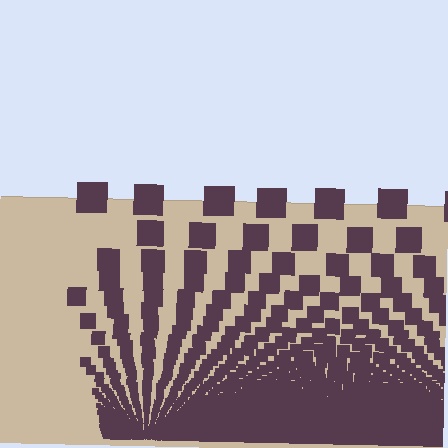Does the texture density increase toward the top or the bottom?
Density increases toward the bottom.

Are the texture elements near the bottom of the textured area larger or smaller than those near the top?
Smaller. The gradient is inverted — elements near the bottom are smaller and denser.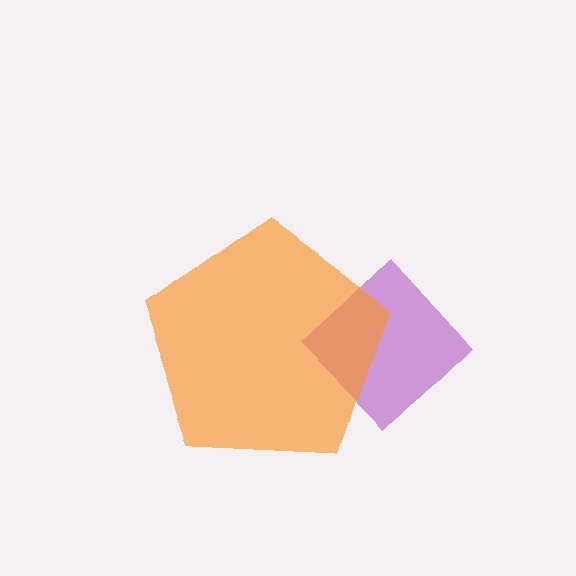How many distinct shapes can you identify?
There are 2 distinct shapes: a purple diamond, an orange pentagon.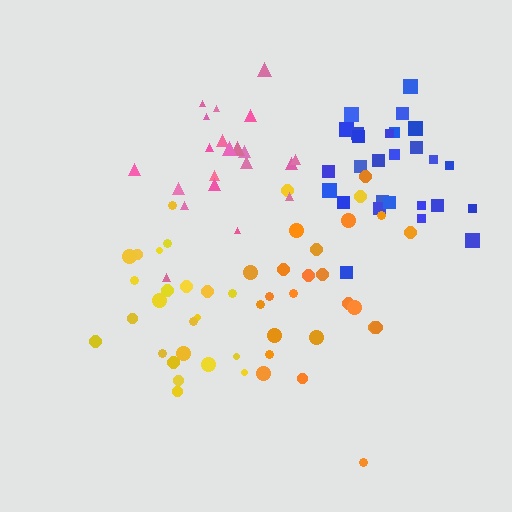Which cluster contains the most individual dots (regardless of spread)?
Blue (28).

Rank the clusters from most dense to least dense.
blue, pink, yellow, orange.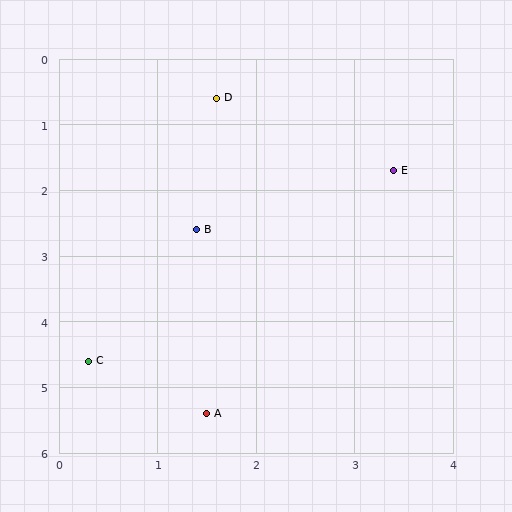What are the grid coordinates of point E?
Point E is at approximately (3.4, 1.7).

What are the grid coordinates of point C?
Point C is at approximately (0.3, 4.6).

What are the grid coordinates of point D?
Point D is at approximately (1.6, 0.6).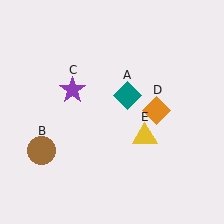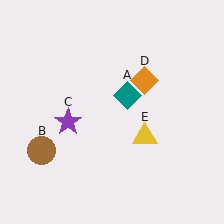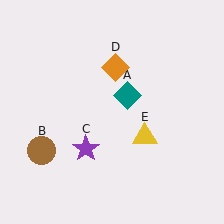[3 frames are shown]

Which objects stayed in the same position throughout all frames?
Teal diamond (object A) and brown circle (object B) and yellow triangle (object E) remained stationary.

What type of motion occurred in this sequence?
The purple star (object C), orange diamond (object D) rotated counterclockwise around the center of the scene.